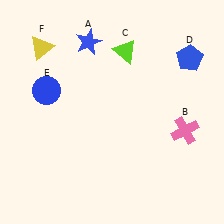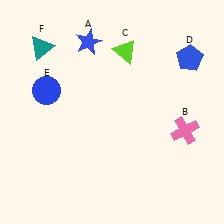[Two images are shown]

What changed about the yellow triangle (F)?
In Image 1, F is yellow. In Image 2, it changed to teal.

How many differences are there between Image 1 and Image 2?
There is 1 difference between the two images.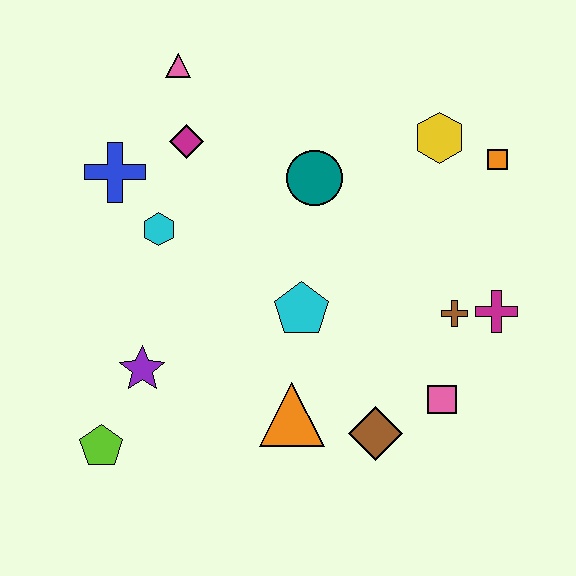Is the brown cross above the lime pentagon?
Yes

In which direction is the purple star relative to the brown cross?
The purple star is to the left of the brown cross.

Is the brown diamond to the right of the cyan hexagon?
Yes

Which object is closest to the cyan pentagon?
The orange triangle is closest to the cyan pentagon.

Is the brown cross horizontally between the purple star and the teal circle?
No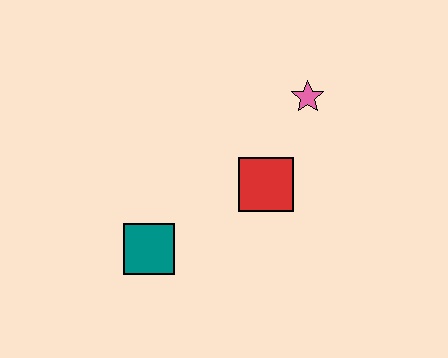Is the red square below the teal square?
No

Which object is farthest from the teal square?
The pink star is farthest from the teal square.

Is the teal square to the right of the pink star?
No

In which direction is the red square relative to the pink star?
The red square is below the pink star.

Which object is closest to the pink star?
The red square is closest to the pink star.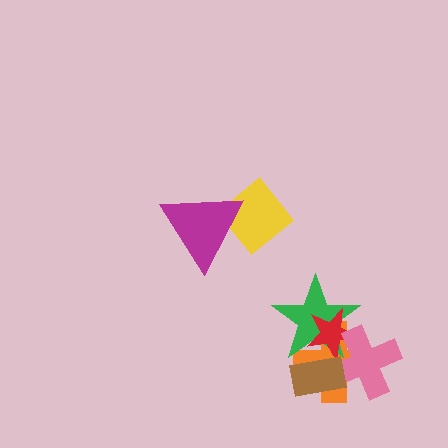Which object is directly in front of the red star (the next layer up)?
The pink cross is directly in front of the red star.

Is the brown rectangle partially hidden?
No, no other shape covers it.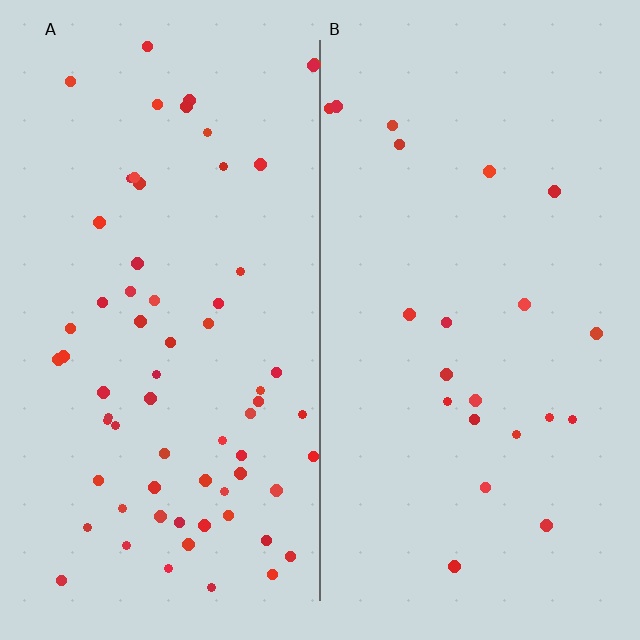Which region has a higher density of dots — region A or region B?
A (the left).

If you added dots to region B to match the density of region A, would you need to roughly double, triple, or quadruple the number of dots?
Approximately triple.